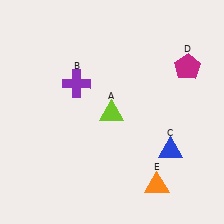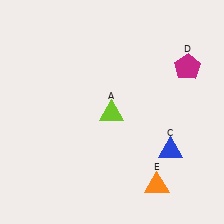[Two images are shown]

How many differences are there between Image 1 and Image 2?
There is 1 difference between the two images.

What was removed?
The purple cross (B) was removed in Image 2.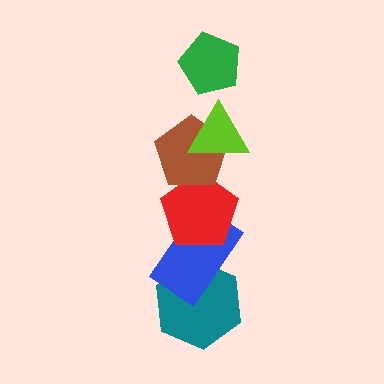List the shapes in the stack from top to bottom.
From top to bottom: the green pentagon, the lime triangle, the brown pentagon, the red pentagon, the blue rectangle, the teal hexagon.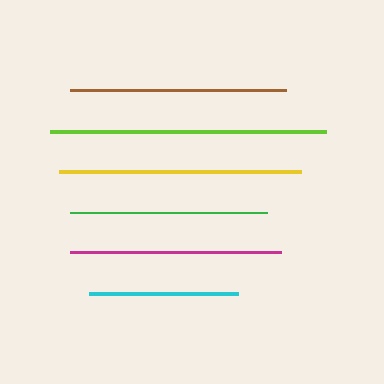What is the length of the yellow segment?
The yellow segment is approximately 242 pixels long.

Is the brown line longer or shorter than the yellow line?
The yellow line is longer than the brown line.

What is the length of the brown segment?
The brown segment is approximately 217 pixels long.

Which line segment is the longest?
The lime line is the longest at approximately 276 pixels.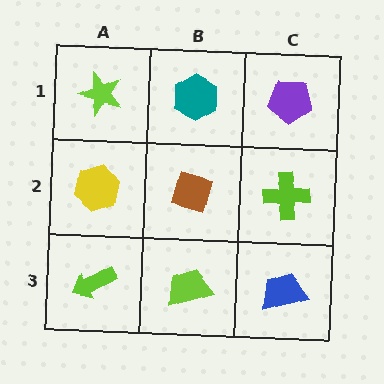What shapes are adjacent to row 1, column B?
A brown diamond (row 2, column B), a lime star (row 1, column A), a purple pentagon (row 1, column C).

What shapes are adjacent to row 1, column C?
A lime cross (row 2, column C), a teal hexagon (row 1, column B).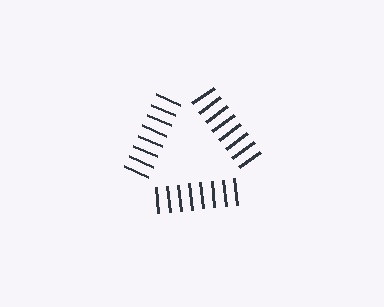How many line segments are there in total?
24 — 8 along each of the 3 edges.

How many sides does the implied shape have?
3 sides — the line-ends trace a triangle.